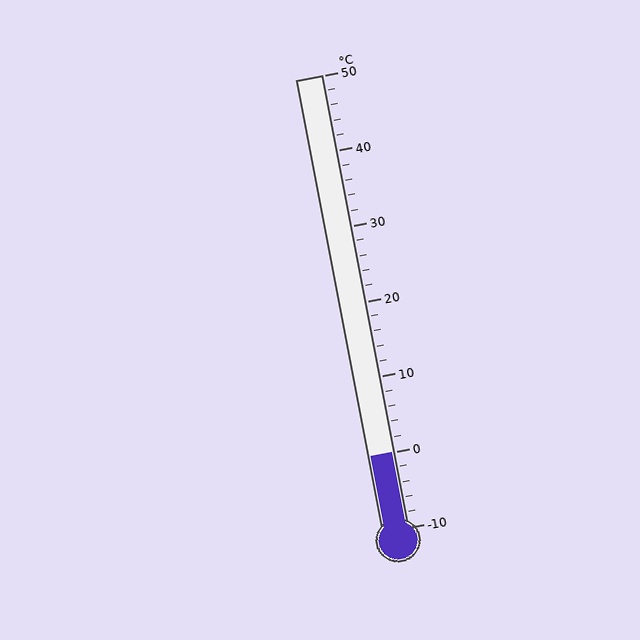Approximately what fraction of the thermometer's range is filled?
The thermometer is filled to approximately 15% of its range.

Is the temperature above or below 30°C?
The temperature is below 30°C.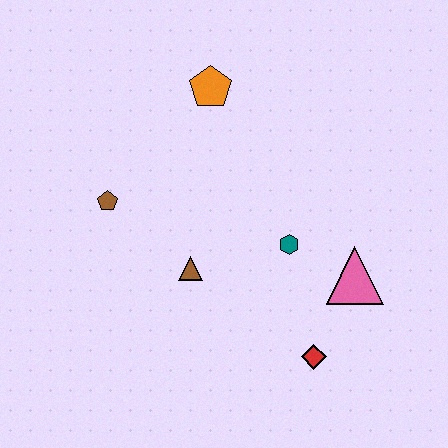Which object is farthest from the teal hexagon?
The brown pentagon is farthest from the teal hexagon.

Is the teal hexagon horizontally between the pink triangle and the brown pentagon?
Yes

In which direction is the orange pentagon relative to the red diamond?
The orange pentagon is above the red diamond.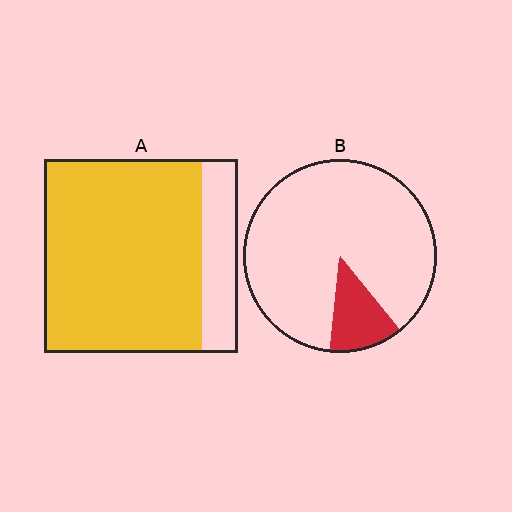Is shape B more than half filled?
No.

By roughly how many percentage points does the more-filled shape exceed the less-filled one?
By roughly 70 percentage points (A over B).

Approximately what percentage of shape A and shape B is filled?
A is approximately 80% and B is approximately 15%.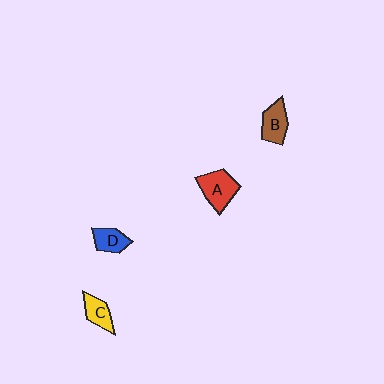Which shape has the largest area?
Shape A (red).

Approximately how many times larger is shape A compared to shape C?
Approximately 1.5 times.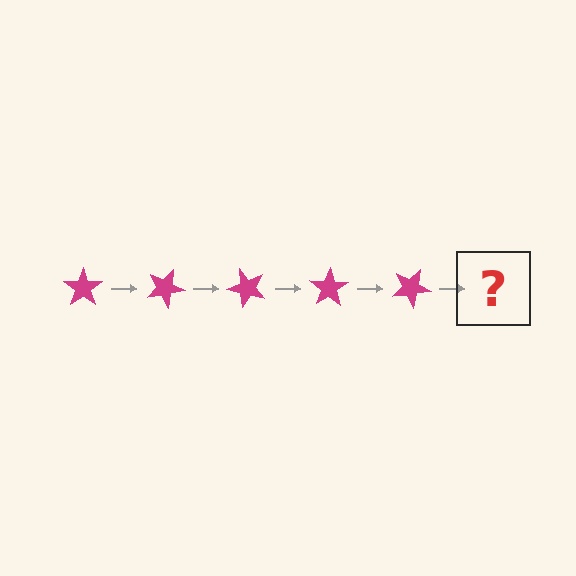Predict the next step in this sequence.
The next step is a magenta star rotated 125 degrees.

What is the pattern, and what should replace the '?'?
The pattern is that the star rotates 25 degrees each step. The '?' should be a magenta star rotated 125 degrees.